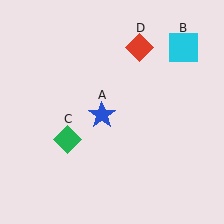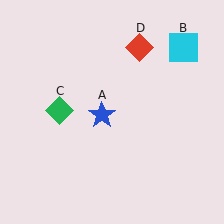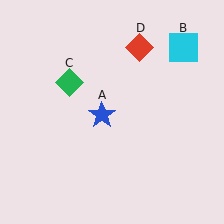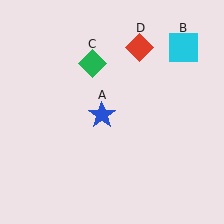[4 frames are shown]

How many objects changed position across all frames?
1 object changed position: green diamond (object C).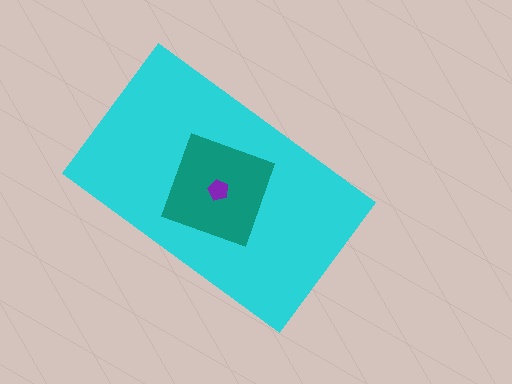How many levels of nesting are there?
3.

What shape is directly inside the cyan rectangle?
The teal square.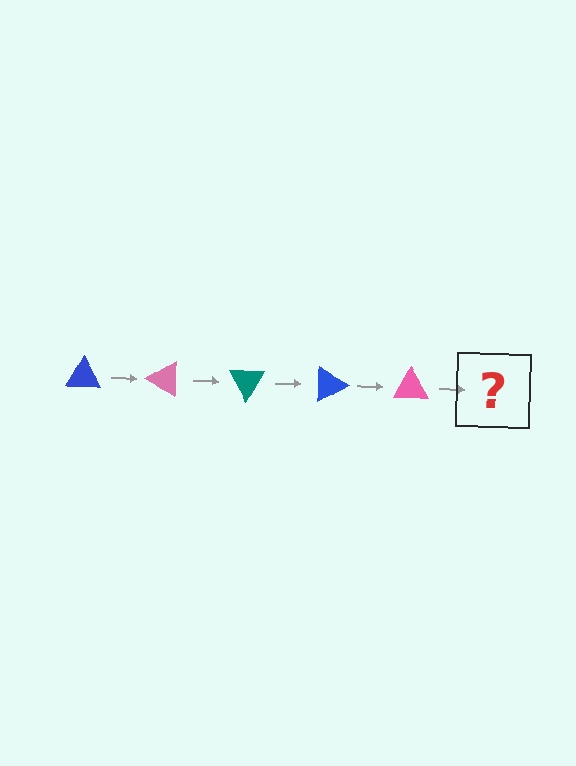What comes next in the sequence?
The next element should be a teal triangle, rotated 150 degrees from the start.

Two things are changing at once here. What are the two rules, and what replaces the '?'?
The two rules are that it rotates 30 degrees each step and the color cycles through blue, pink, and teal. The '?' should be a teal triangle, rotated 150 degrees from the start.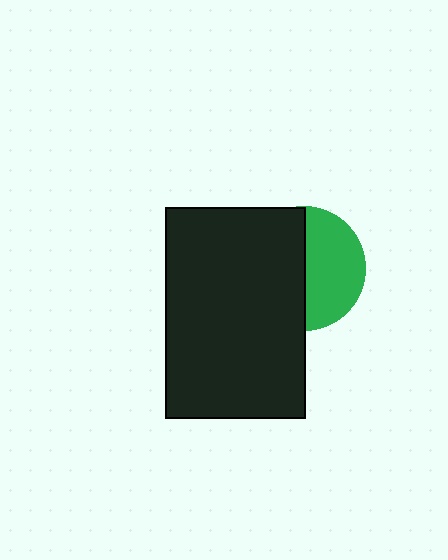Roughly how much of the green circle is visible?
About half of it is visible (roughly 49%).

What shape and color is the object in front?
The object in front is a black rectangle.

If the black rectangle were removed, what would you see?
You would see the complete green circle.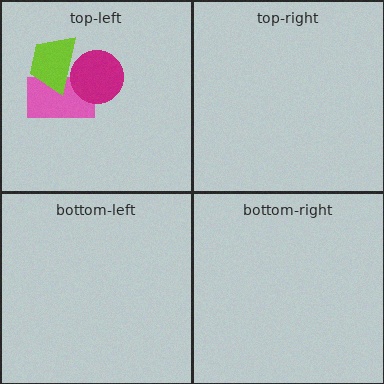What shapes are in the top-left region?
The pink rectangle, the lime trapezoid, the magenta circle.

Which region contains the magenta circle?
The top-left region.